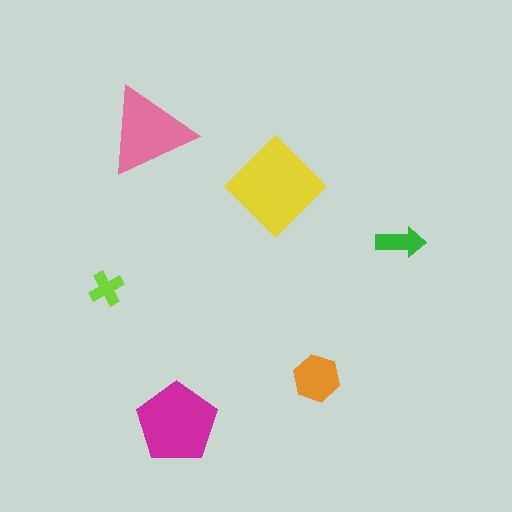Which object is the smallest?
The lime cross.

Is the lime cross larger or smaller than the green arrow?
Smaller.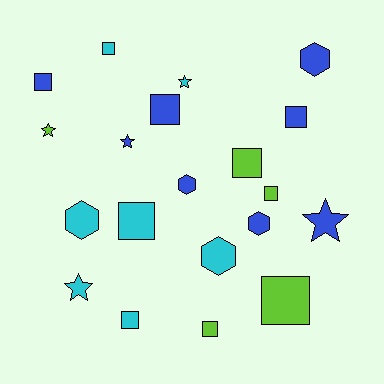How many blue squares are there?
There are 3 blue squares.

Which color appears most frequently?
Blue, with 8 objects.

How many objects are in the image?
There are 20 objects.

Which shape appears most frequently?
Square, with 10 objects.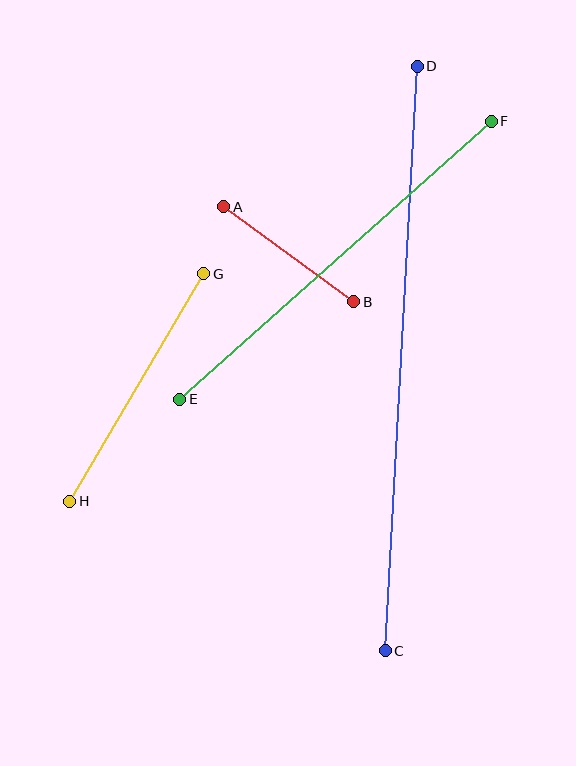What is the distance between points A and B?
The distance is approximately 161 pixels.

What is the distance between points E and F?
The distance is approximately 417 pixels.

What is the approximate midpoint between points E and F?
The midpoint is at approximately (336, 260) pixels.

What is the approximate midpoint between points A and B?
The midpoint is at approximately (289, 254) pixels.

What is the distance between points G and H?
The distance is approximately 264 pixels.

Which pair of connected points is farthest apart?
Points C and D are farthest apart.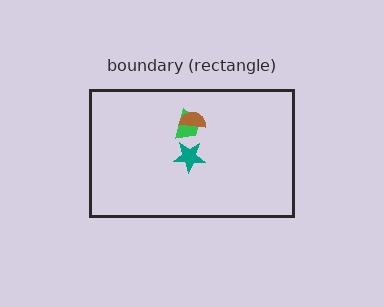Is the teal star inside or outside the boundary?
Inside.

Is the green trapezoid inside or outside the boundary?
Inside.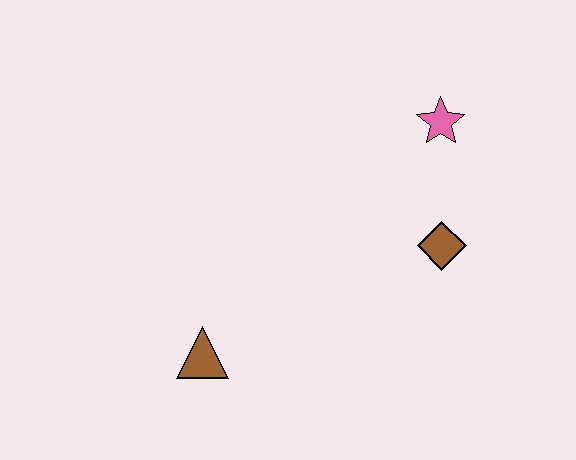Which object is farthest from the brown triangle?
The pink star is farthest from the brown triangle.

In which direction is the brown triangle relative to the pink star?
The brown triangle is to the left of the pink star.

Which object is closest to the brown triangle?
The brown diamond is closest to the brown triangle.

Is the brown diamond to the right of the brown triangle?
Yes